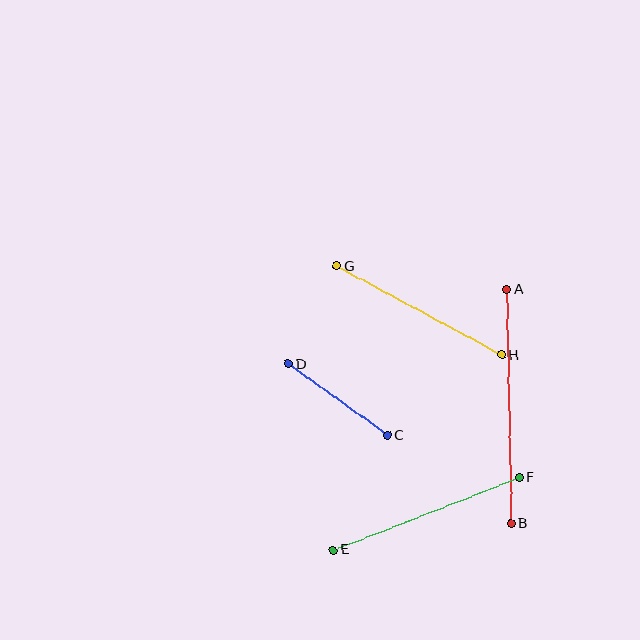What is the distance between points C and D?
The distance is approximately 122 pixels.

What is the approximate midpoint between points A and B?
The midpoint is at approximately (509, 407) pixels.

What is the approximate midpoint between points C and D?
The midpoint is at approximately (338, 400) pixels.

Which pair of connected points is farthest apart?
Points A and B are farthest apart.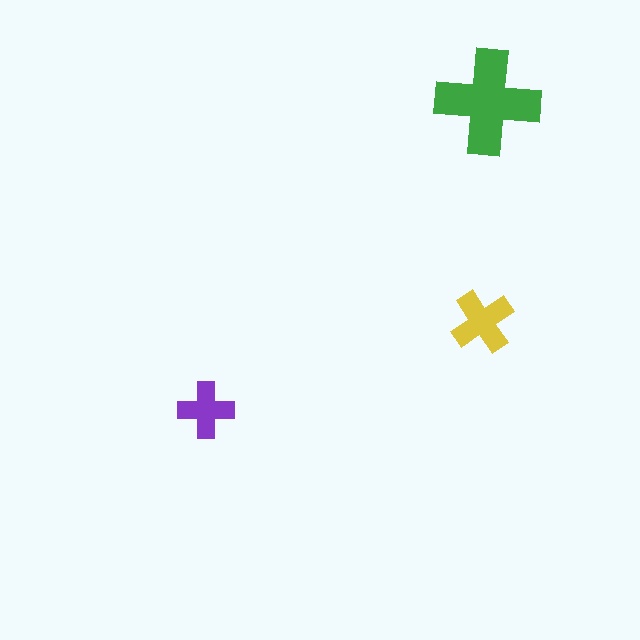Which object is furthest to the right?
The green cross is rightmost.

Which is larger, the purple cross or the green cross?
The green one.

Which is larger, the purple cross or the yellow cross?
The yellow one.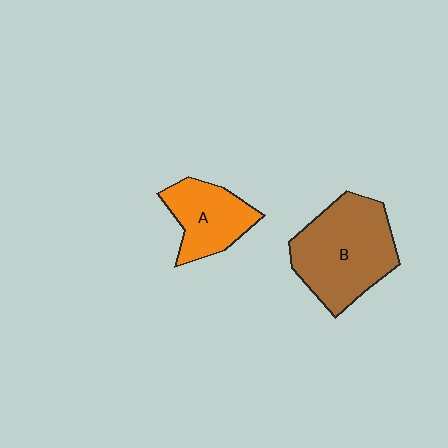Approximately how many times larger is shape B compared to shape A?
Approximately 1.7 times.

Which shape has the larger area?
Shape B (brown).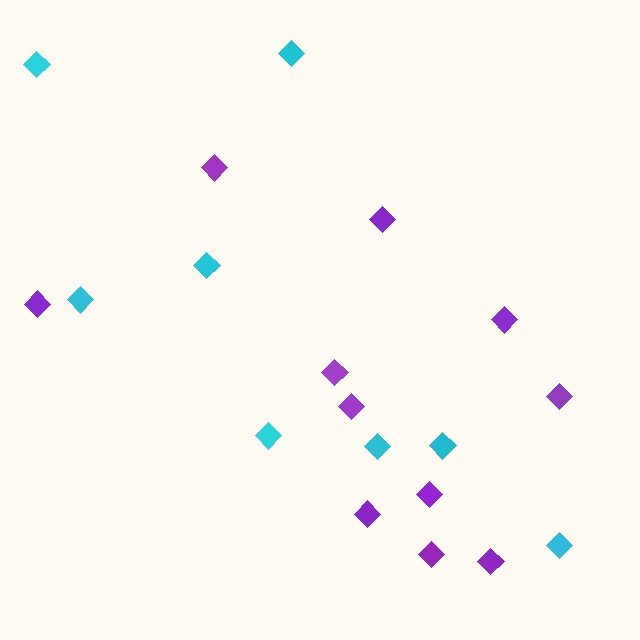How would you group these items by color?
There are 2 groups: one group of cyan diamonds (8) and one group of purple diamonds (11).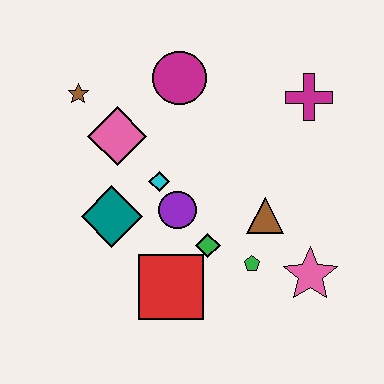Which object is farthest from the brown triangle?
The brown star is farthest from the brown triangle.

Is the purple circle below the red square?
No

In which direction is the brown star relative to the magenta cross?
The brown star is to the left of the magenta cross.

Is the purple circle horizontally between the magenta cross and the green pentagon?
No